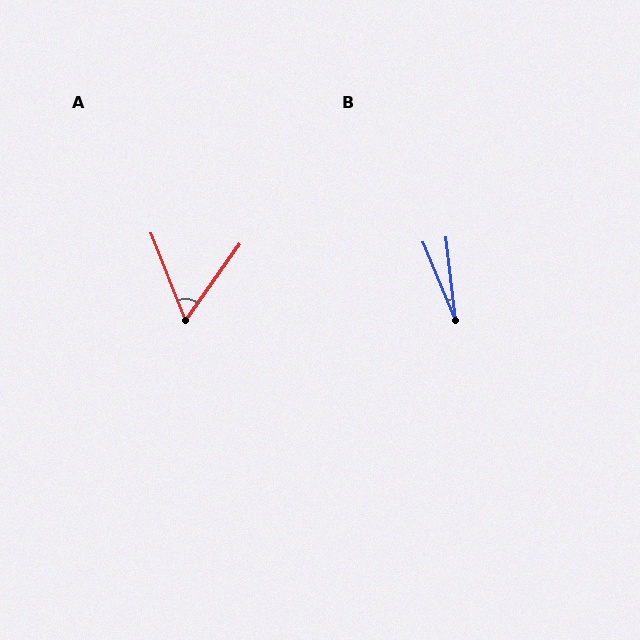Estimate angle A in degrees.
Approximately 57 degrees.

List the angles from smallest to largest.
B (16°), A (57°).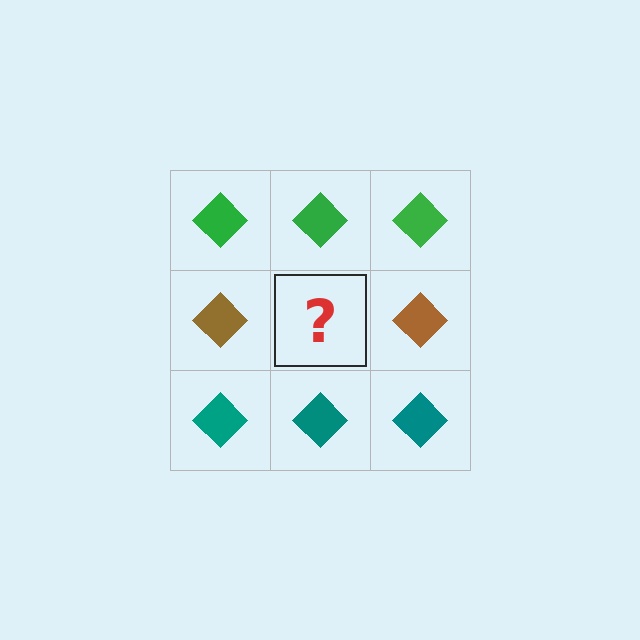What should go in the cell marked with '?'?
The missing cell should contain a brown diamond.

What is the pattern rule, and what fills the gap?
The rule is that each row has a consistent color. The gap should be filled with a brown diamond.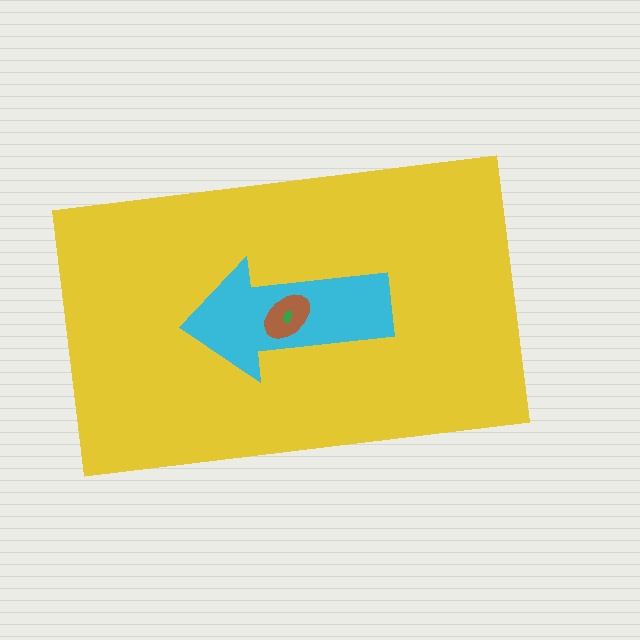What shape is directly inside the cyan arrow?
The brown ellipse.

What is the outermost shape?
The yellow rectangle.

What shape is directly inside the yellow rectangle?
The cyan arrow.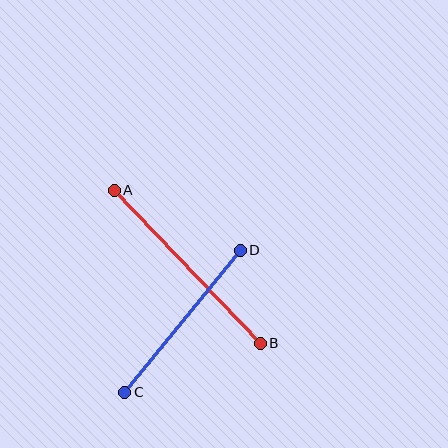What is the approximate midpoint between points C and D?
The midpoint is at approximately (183, 321) pixels.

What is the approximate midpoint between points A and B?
The midpoint is at approximately (187, 267) pixels.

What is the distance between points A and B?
The distance is approximately 212 pixels.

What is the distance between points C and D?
The distance is approximately 183 pixels.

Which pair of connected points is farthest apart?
Points A and B are farthest apart.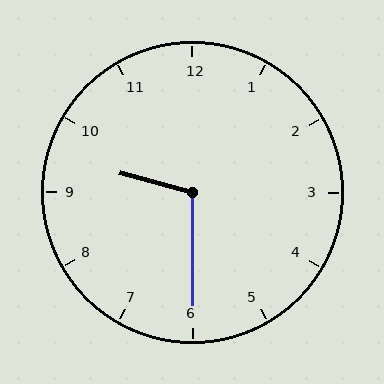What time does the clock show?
9:30.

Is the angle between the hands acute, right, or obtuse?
It is obtuse.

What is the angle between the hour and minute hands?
Approximately 105 degrees.